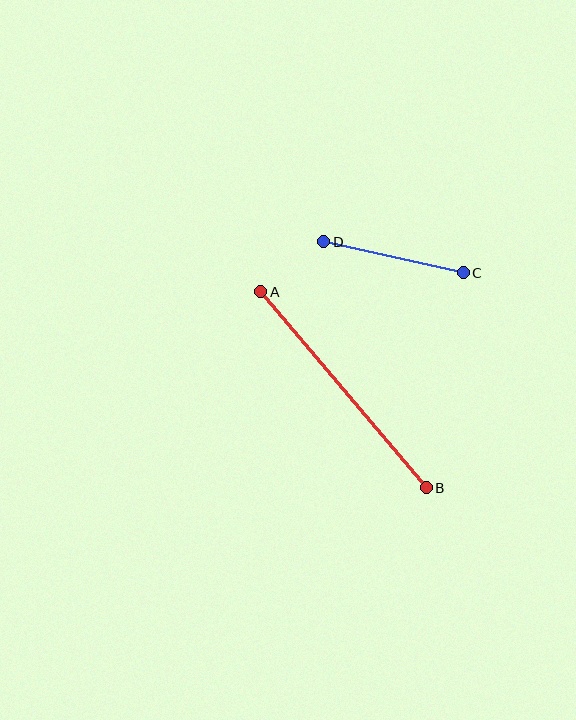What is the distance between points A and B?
The distance is approximately 256 pixels.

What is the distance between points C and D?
The distance is approximately 143 pixels.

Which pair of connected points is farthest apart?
Points A and B are farthest apart.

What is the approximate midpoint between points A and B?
The midpoint is at approximately (344, 390) pixels.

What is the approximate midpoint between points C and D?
The midpoint is at approximately (394, 257) pixels.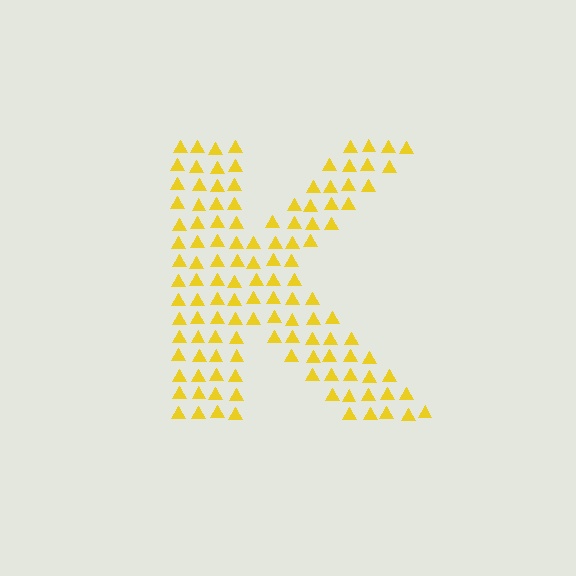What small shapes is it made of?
It is made of small triangles.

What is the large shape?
The large shape is the letter K.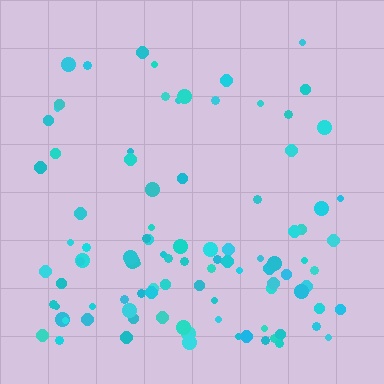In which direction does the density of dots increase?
From top to bottom, with the bottom side densest.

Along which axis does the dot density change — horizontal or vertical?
Vertical.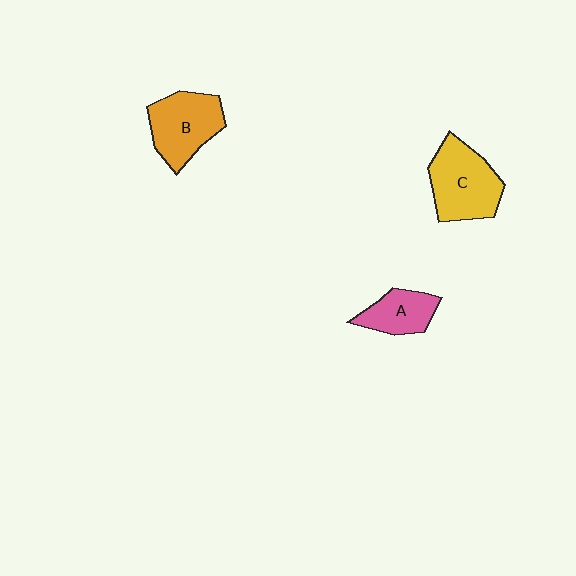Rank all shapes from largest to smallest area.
From largest to smallest: C (yellow), B (orange), A (pink).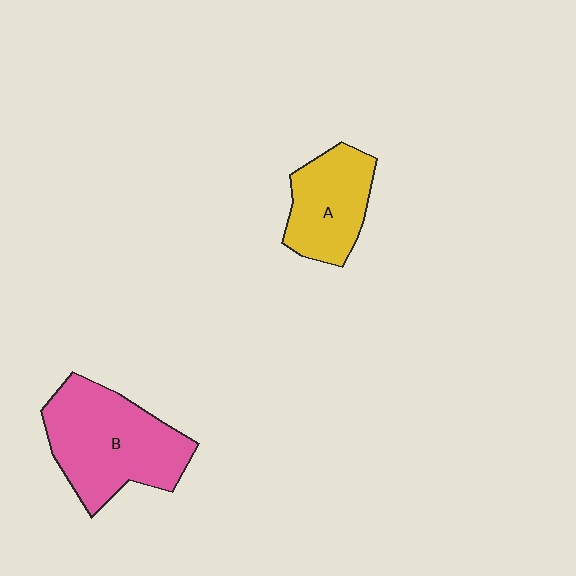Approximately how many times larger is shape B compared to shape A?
Approximately 1.6 times.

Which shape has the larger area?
Shape B (pink).